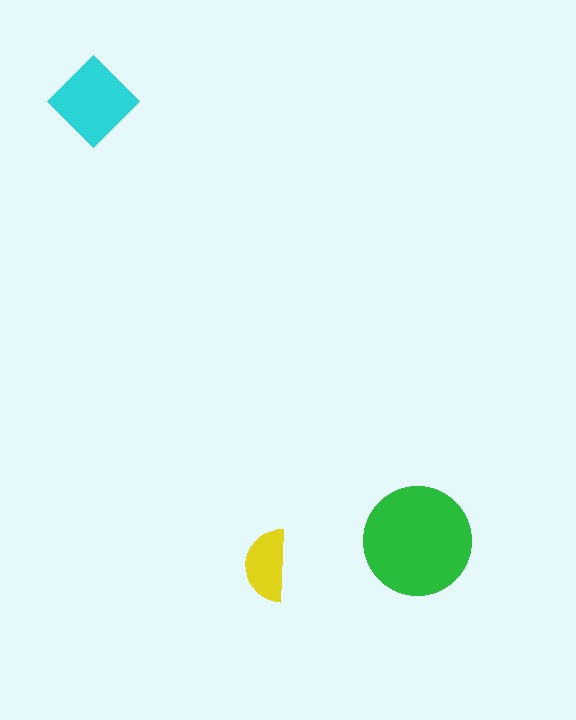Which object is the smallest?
The yellow semicircle.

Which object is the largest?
The green circle.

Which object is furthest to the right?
The green circle is rightmost.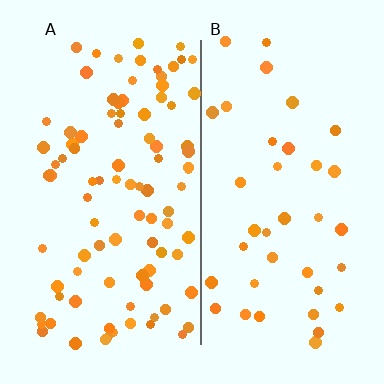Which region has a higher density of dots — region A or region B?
A (the left).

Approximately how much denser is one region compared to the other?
Approximately 2.5× — region A over region B.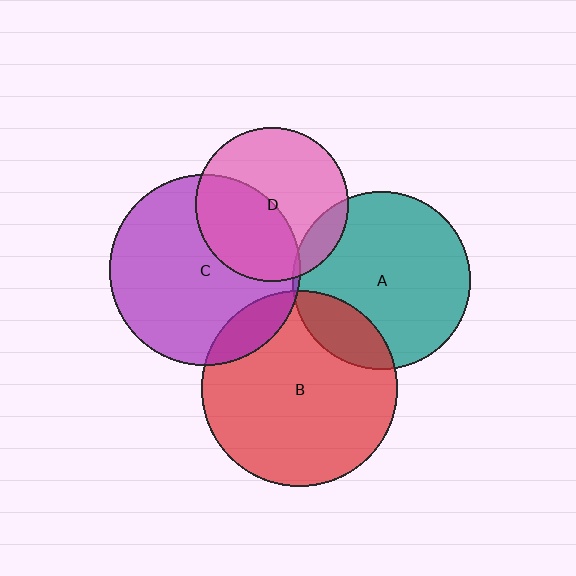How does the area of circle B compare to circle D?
Approximately 1.6 times.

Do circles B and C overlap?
Yes.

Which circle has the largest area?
Circle B (red).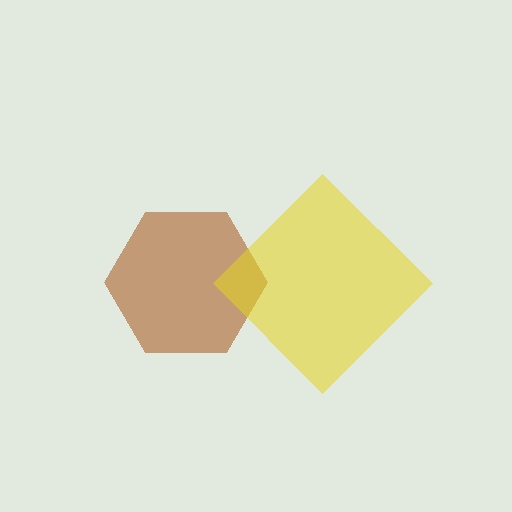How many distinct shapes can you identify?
There are 2 distinct shapes: a brown hexagon, a yellow diamond.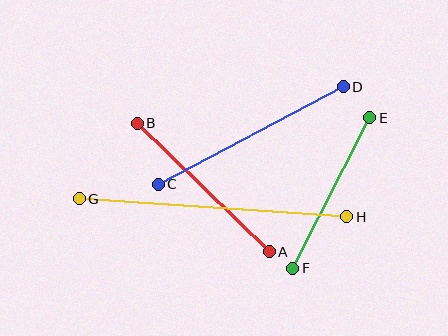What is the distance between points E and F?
The distance is approximately 169 pixels.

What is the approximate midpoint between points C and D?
The midpoint is at approximately (251, 135) pixels.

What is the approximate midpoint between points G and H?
The midpoint is at approximately (213, 208) pixels.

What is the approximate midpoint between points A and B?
The midpoint is at approximately (203, 187) pixels.